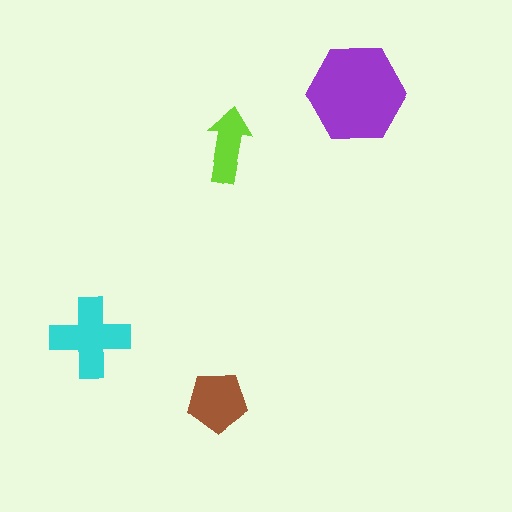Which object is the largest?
The purple hexagon.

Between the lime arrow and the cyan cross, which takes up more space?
The cyan cross.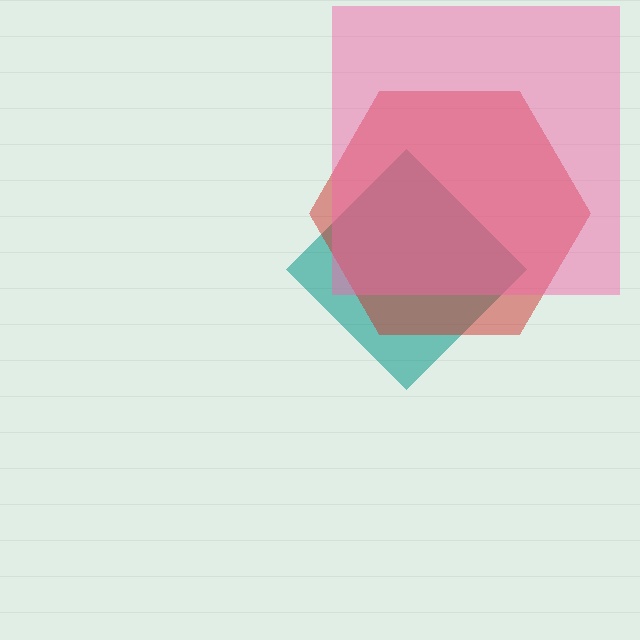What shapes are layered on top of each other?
The layered shapes are: a teal diamond, a red hexagon, a pink square.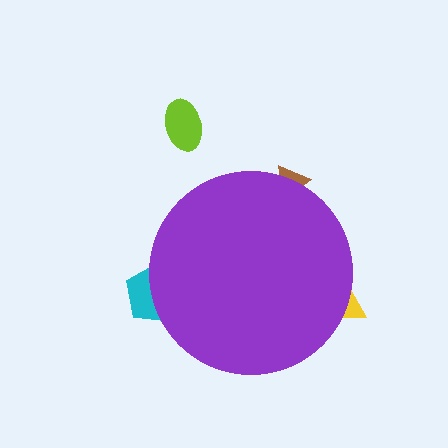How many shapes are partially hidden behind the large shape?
3 shapes are partially hidden.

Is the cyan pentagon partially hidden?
Yes, the cyan pentagon is partially hidden behind the purple circle.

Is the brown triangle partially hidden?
Yes, the brown triangle is partially hidden behind the purple circle.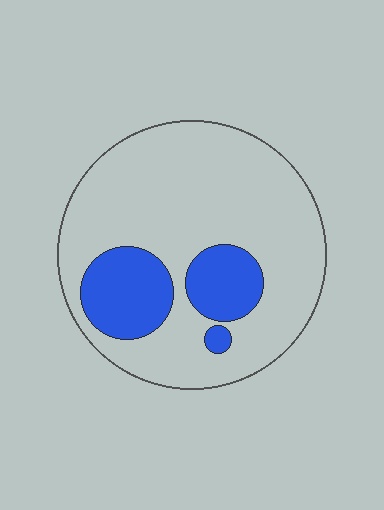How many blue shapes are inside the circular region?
3.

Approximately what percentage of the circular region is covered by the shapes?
Approximately 20%.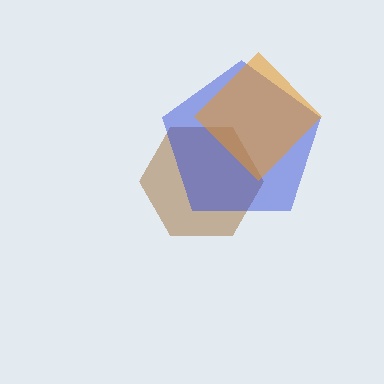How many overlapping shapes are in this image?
There are 3 overlapping shapes in the image.